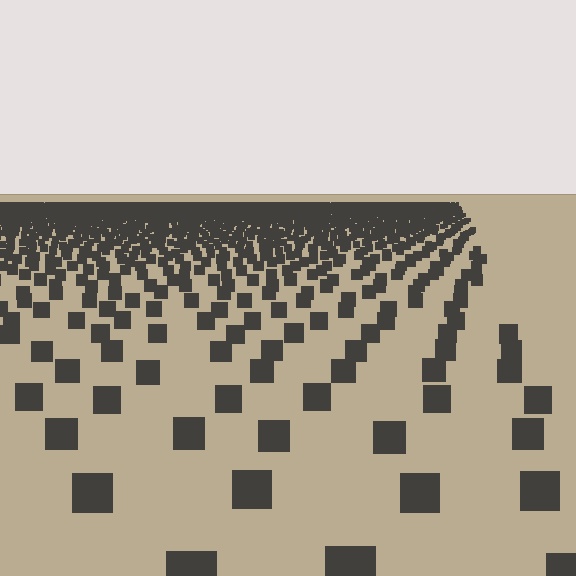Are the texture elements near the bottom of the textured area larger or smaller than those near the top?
Larger. Near the bottom, elements are closer to the viewer and appear at a bigger on-screen size.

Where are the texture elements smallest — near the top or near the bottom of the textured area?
Near the top.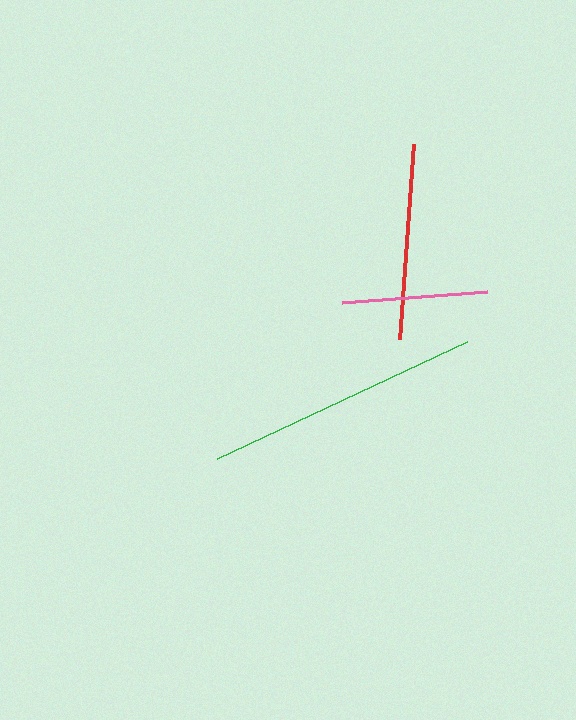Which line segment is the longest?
The green line is the longest at approximately 277 pixels.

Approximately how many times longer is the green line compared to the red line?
The green line is approximately 1.4 times the length of the red line.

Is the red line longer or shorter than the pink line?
The red line is longer than the pink line.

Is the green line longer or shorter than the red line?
The green line is longer than the red line.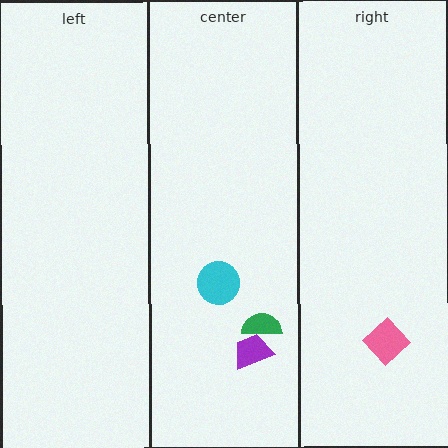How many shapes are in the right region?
1.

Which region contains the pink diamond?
The right region.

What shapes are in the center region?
The cyan circle, the green semicircle, the purple trapezoid.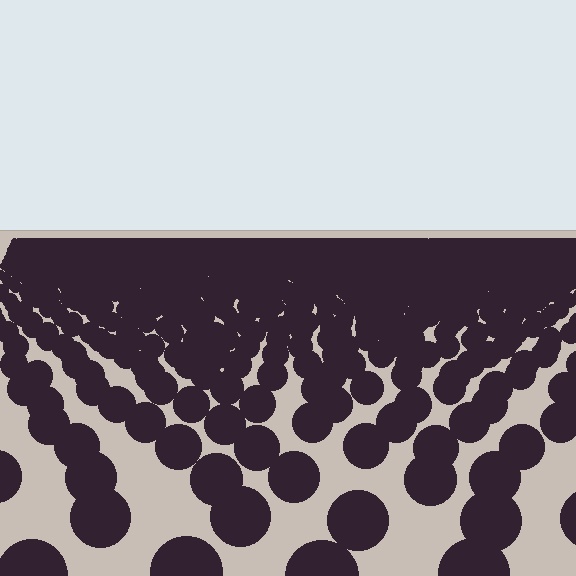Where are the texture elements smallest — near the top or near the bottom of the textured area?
Near the top.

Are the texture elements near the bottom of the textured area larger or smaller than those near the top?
Larger. Near the bottom, elements are closer to the viewer and appear at a bigger on-screen size.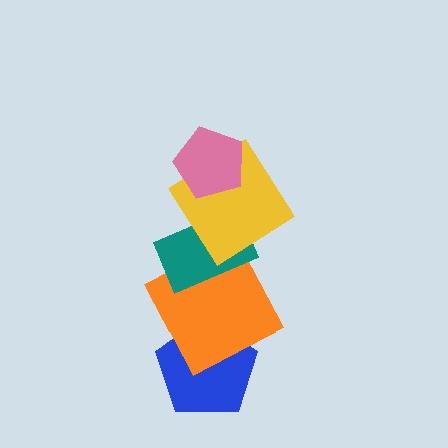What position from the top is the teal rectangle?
The teal rectangle is 3rd from the top.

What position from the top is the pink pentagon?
The pink pentagon is 1st from the top.